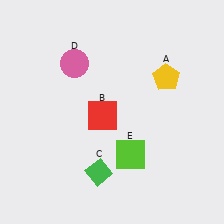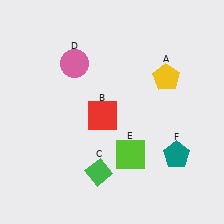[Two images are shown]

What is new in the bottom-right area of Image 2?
A teal pentagon (F) was added in the bottom-right area of Image 2.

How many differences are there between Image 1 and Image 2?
There is 1 difference between the two images.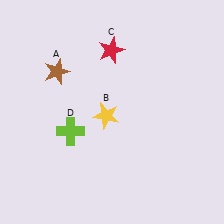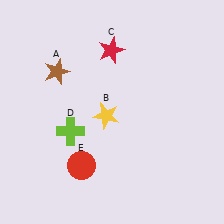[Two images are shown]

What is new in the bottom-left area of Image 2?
A red circle (E) was added in the bottom-left area of Image 2.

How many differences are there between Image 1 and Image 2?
There is 1 difference between the two images.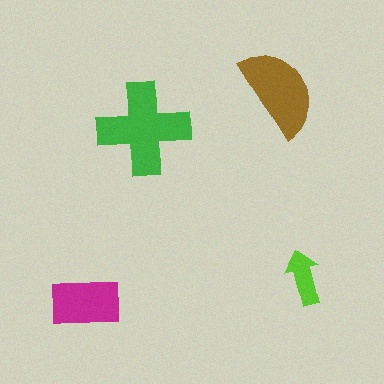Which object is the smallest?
The lime arrow.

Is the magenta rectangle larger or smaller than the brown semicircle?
Smaller.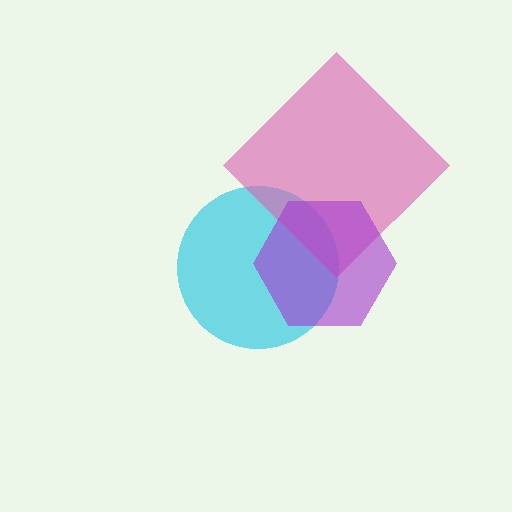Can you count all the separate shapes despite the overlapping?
Yes, there are 3 separate shapes.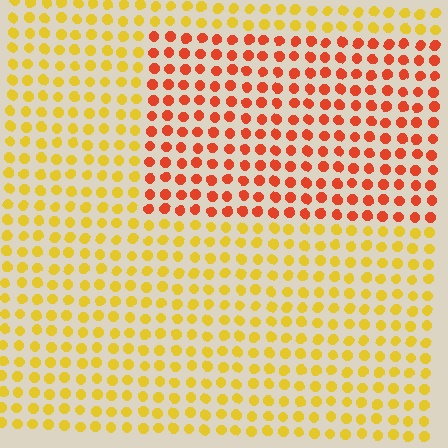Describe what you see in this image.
The image is filled with small yellow elements in a uniform arrangement. A rectangle-shaped region is visible where the elements are tinted to a slightly different hue, forming a subtle color boundary.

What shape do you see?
I see a rectangle.